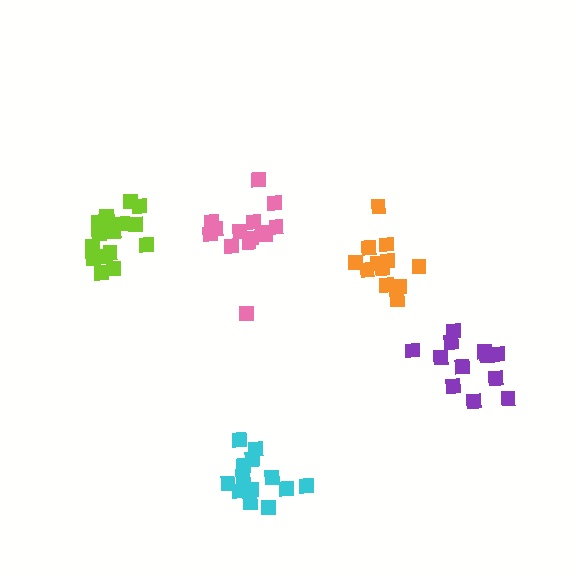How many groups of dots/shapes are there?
There are 5 groups.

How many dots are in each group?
Group 1: 12 dots, Group 2: 12 dots, Group 3: 13 dots, Group 4: 15 dots, Group 5: 15 dots (67 total).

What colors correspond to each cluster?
The clusters are colored: purple, orange, cyan, lime, pink.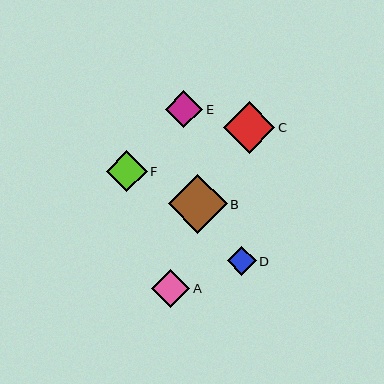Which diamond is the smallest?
Diamond D is the smallest with a size of approximately 29 pixels.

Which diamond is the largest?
Diamond B is the largest with a size of approximately 59 pixels.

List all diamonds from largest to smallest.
From largest to smallest: B, C, F, A, E, D.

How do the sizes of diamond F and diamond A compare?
Diamond F and diamond A are approximately the same size.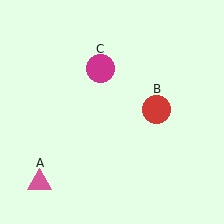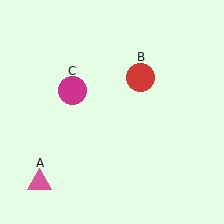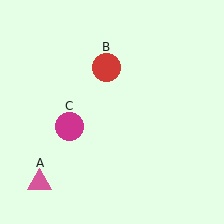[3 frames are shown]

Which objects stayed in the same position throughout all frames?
Pink triangle (object A) remained stationary.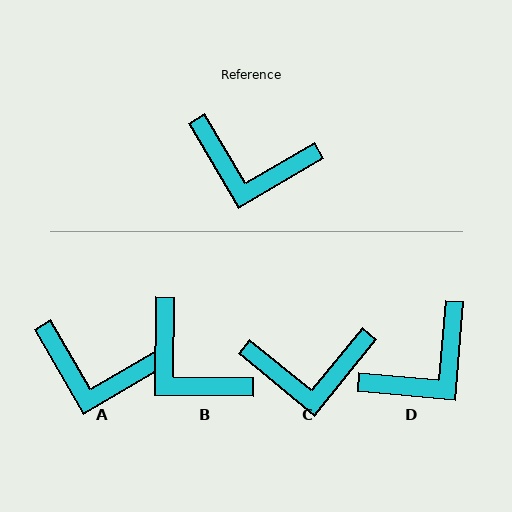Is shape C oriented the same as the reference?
No, it is off by about 20 degrees.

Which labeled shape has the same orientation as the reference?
A.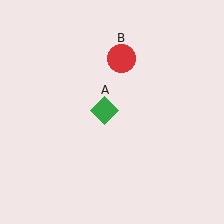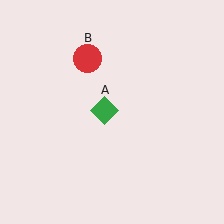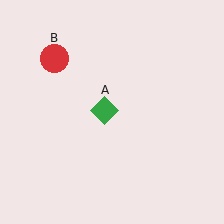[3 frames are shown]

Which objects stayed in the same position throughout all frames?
Green diamond (object A) remained stationary.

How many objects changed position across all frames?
1 object changed position: red circle (object B).